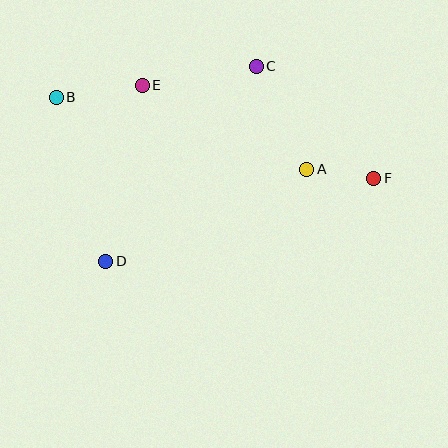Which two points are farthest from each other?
Points B and F are farthest from each other.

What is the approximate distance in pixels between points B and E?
The distance between B and E is approximately 87 pixels.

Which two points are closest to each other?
Points A and F are closest to each other.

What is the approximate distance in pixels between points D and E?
The distance between D and E is approximately 180 pixels.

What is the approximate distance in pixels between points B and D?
The distance between B and D is approximately 171 pixels.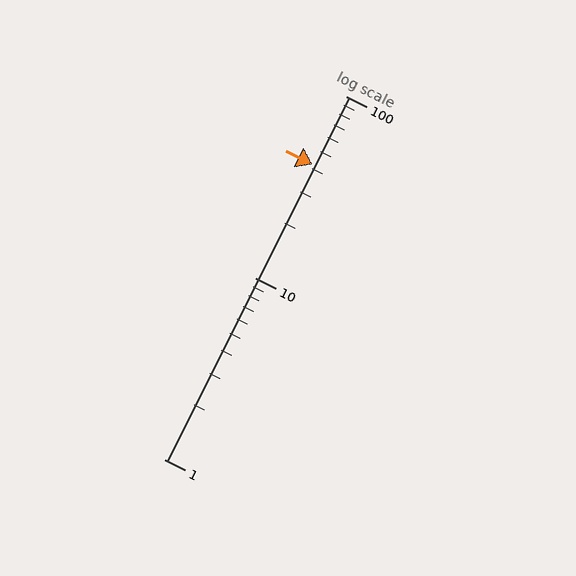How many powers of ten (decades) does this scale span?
The scale spans 2 decades, from 1 to 100.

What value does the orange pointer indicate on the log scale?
The pointer indicates approximately 42.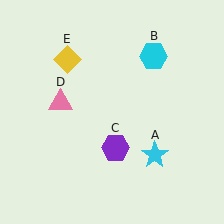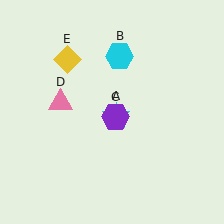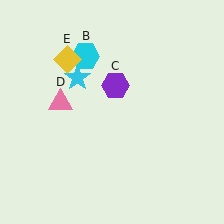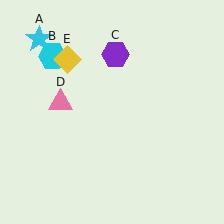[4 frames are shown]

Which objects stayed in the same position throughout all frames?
Pink triangle (object D) and yellow diamond (object E) remained stationary.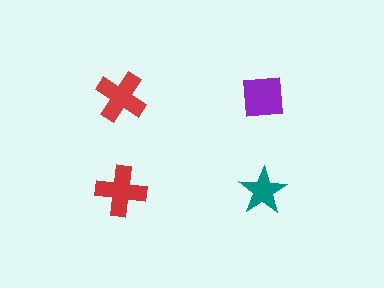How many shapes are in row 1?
2 shapes.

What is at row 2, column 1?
A red cross.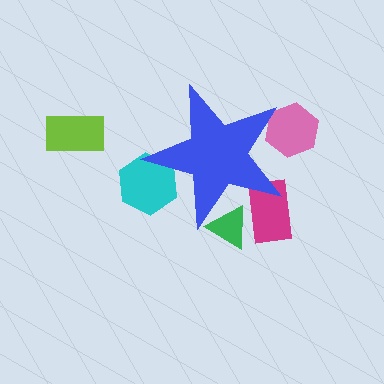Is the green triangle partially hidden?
Yes, the green triangle is partially hidden behind the blue star.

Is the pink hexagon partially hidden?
Yes, the pink hexagon is partially hidden behind the blue star.